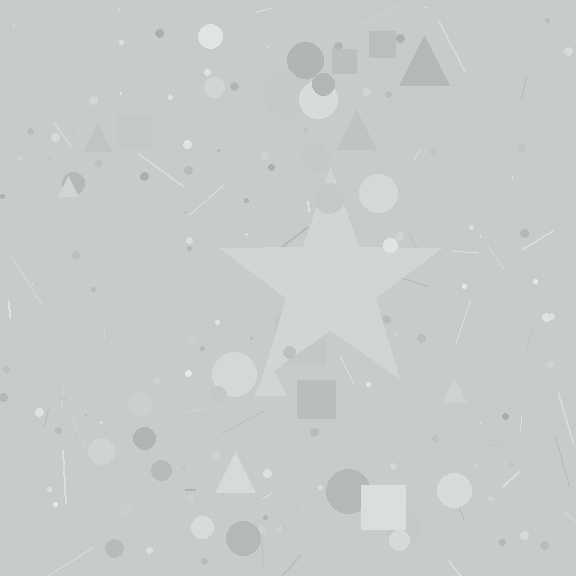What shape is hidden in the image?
A star is hidden in the image.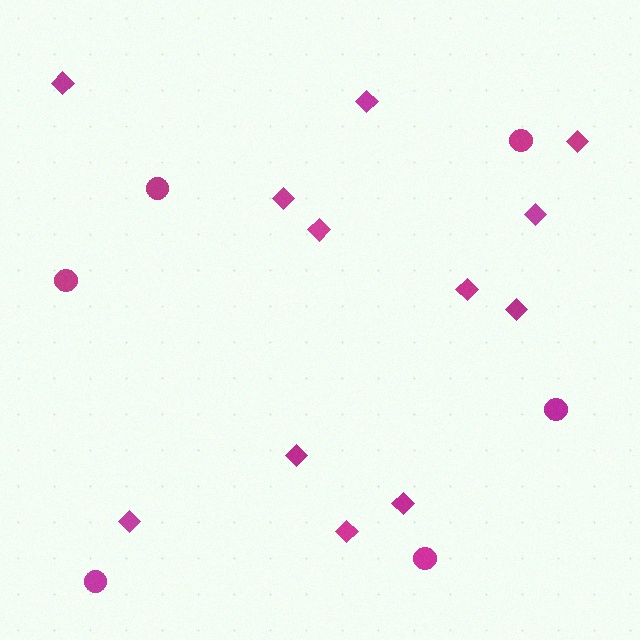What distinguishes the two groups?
There are 2 groups: one group of diamonds (12) and one group of circles (6).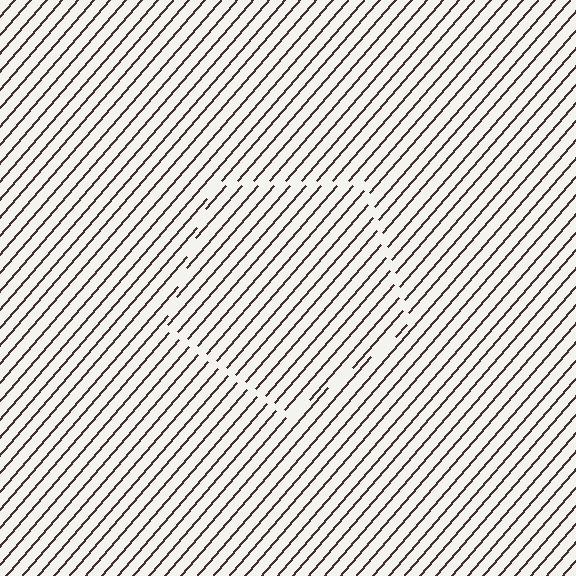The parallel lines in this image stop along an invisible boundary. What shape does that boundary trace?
An illusory pentagon. The interior of the shape contains the same grating, shifted by half a period — the contour is defined by the phase discontinuity where line-ends from the inner and outer gratings abut.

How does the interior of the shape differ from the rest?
The interior of the shape contains the same grating, shifted by half a period — the contour is defined by the phase discontinuity where line-ends from the inner and outer gratings abut.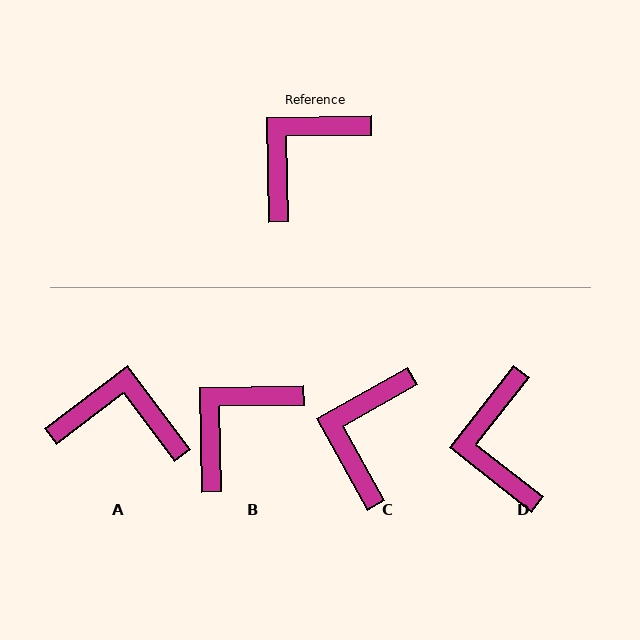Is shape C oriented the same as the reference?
No, it is off by about 28 degrees.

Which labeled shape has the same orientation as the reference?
B.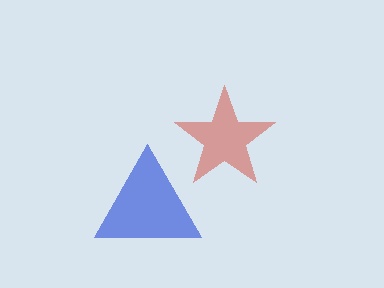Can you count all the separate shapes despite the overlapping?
Yes, there are 2 separate shapes.